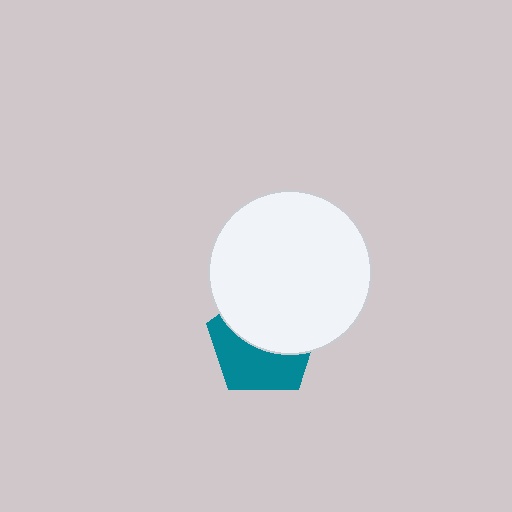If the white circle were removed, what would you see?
You would see the complete teal pentagon.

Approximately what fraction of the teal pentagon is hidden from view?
Roughly 53% of the teal pentagon is hidden behind the white circle.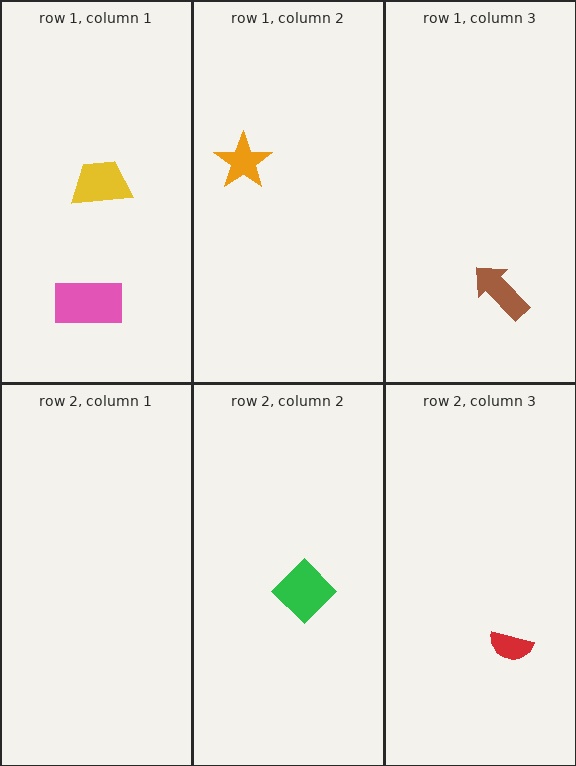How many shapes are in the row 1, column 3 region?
1.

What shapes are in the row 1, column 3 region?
The brown arrow.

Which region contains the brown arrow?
The row 1, column 3 region.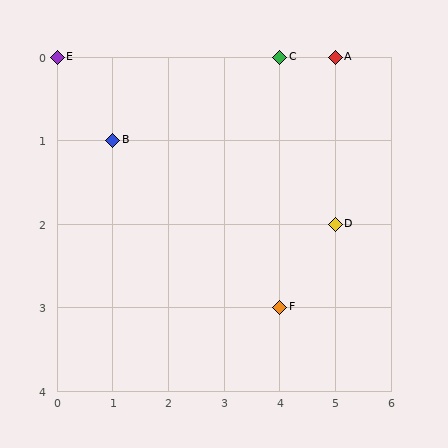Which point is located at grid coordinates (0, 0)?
Point E is at (0, 0).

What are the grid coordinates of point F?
Point F is at grid coordinates (4, 3).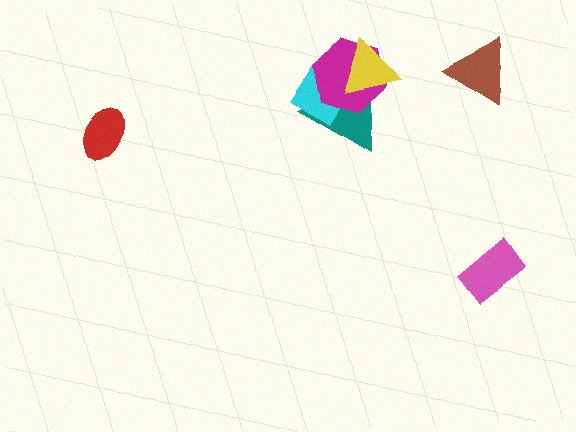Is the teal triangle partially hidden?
Yes, it is partially covered by another shape.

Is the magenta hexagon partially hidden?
Yes, it is partially covered by another shape.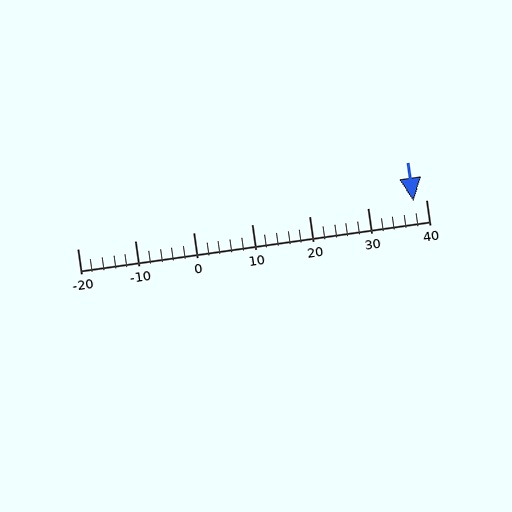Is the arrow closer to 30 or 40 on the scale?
The arrow is closer to 40.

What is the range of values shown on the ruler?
The ruler shows values from -20 to 40.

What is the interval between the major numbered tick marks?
The major tick marks are spaced 10 units apart.